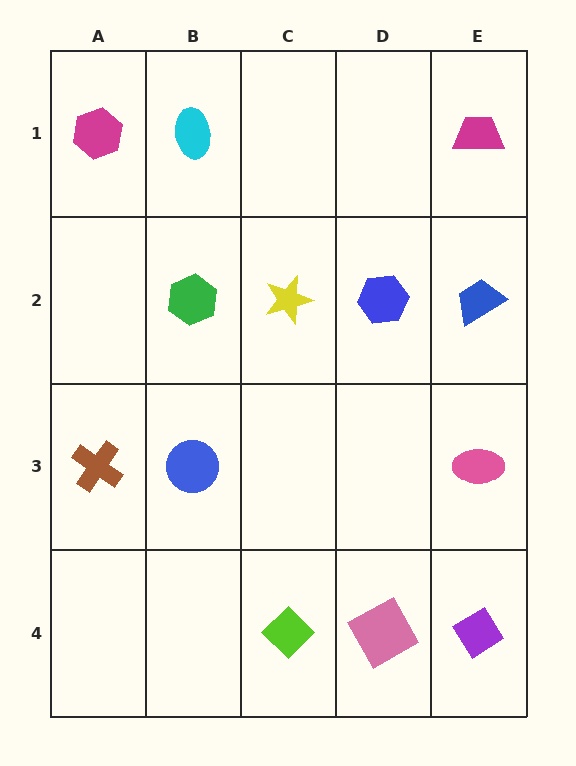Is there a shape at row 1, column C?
No, that cell is empty.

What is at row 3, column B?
A blue circle.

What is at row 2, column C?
A yellow star.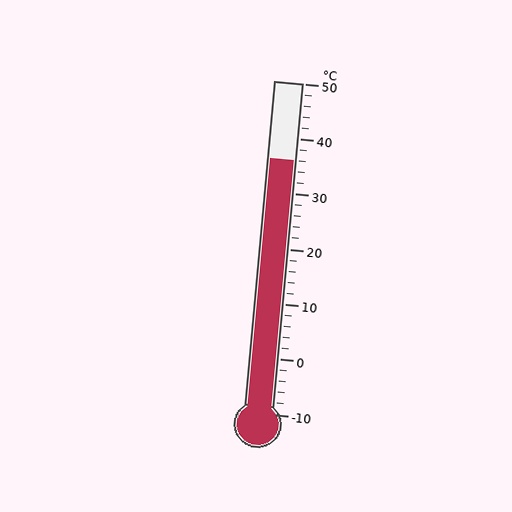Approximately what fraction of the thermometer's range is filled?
The thermometer is filled to approximately 75% of its range.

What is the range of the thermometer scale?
The thermometer scale ranges from -10°C to 50°C.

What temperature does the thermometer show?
The thermometer shows approximately 36°C.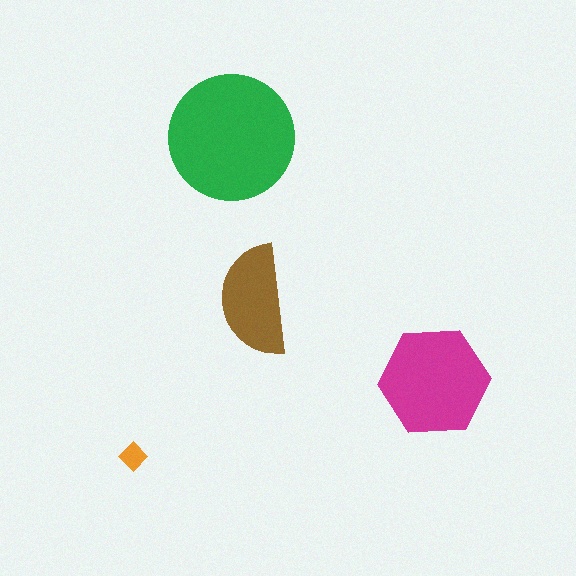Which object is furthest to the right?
The magenta hexagon is rightmost.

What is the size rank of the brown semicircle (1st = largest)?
3rd.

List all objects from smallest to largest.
The orange diamond, the brown semicircle, the magenta hexagon, the green circle.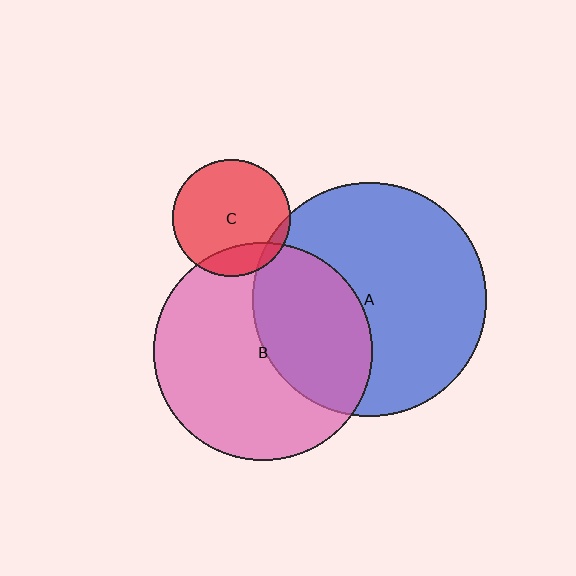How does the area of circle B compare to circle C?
Approximately 3.5 times.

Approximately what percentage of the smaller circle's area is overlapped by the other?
Approximately 15%.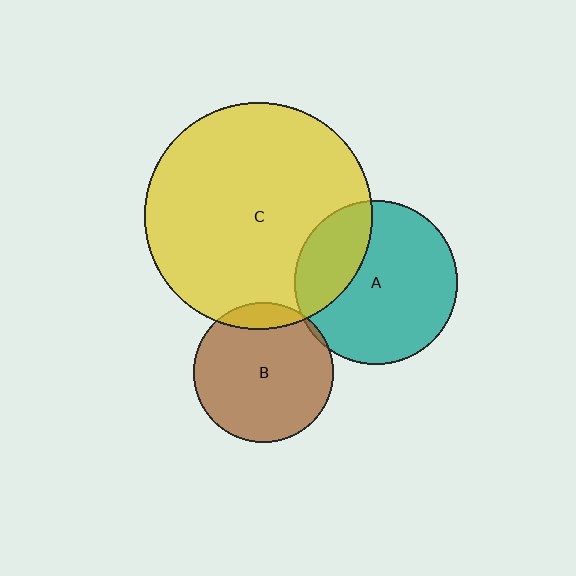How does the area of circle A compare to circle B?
Approximately 1.4 times.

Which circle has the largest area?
Circle C (yellow).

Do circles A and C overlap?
Yes.